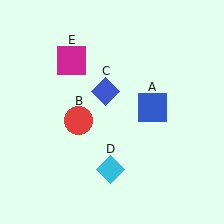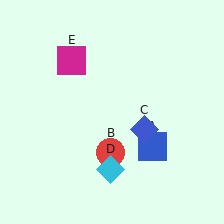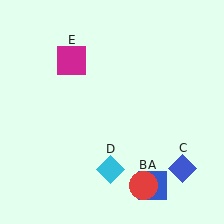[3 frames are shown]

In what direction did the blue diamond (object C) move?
The blue diamond (object C) moved down and to the right.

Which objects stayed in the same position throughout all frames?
Cyan diamond (object D) and magenta square (object E) remained stationary.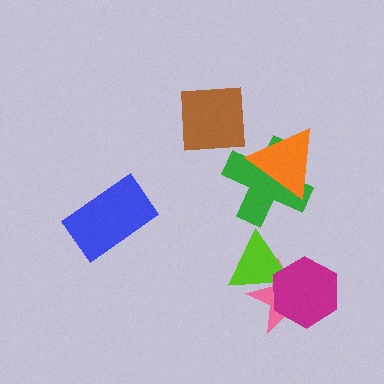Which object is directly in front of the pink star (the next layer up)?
The lime triangle is directly in front of the pink star.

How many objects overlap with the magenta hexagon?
2 objects overlap with the magenta hexagon.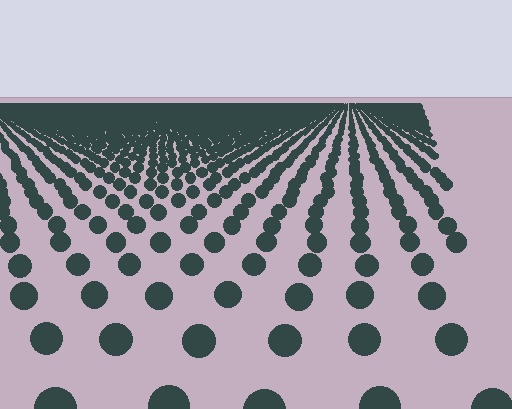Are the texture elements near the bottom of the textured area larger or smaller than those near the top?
Larger. Near the bottom, elements are closer to the viewer and appear at a bigger on-screen size.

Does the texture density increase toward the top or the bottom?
Density increases toward the top.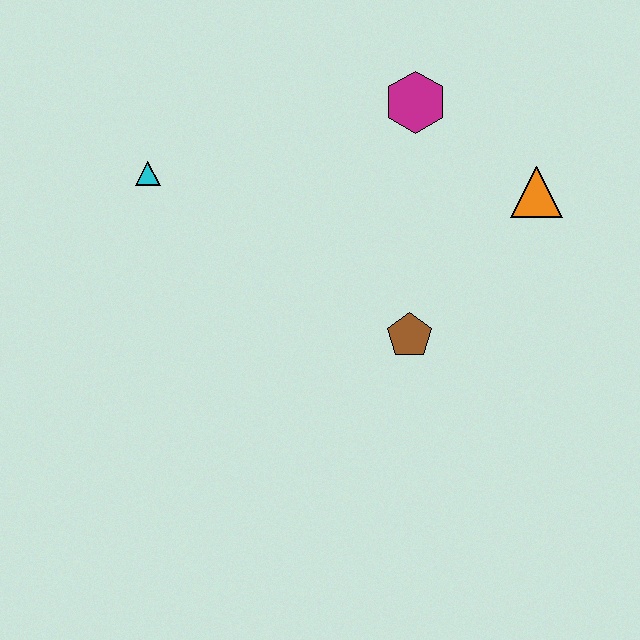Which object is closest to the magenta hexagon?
The orange triangle is closest to the magenta hexagon.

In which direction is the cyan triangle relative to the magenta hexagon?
The cyan triangle is to the left of the magenta hexagon.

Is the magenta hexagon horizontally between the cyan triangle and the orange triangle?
Yes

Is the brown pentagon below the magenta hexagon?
Yes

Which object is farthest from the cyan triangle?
The orange triangle is farthest from the cyan triangle.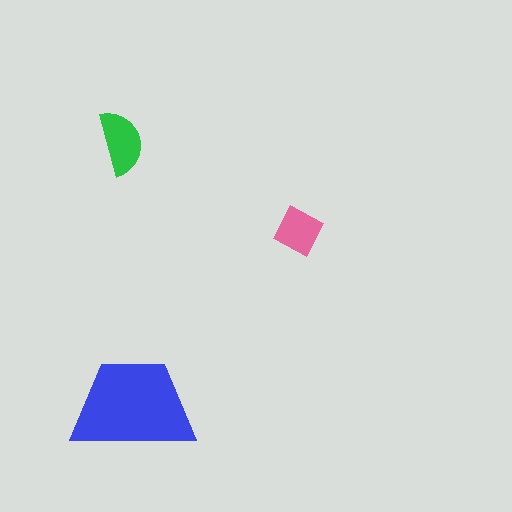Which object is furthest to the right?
The pink diamond is rightmost.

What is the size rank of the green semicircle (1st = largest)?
2nd.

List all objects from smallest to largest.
The pink diamond, the green semicircle, the blue trapezoid.